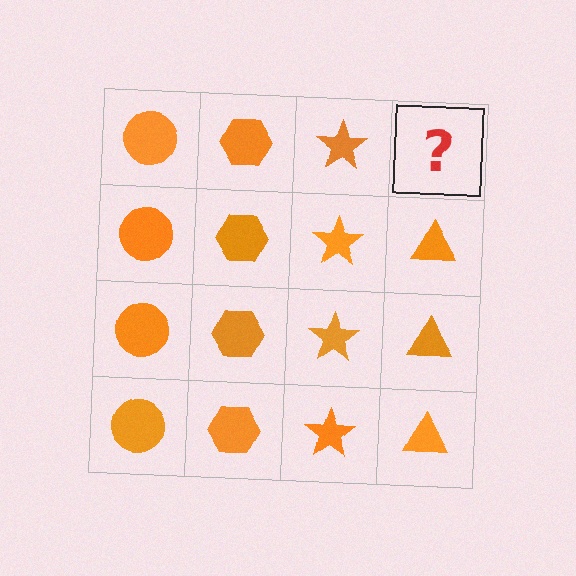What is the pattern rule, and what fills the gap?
The rule is that each column has a consistent shape. The gap should be filled with an orange triangle.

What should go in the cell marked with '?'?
The missing cell should contain an orange triangle.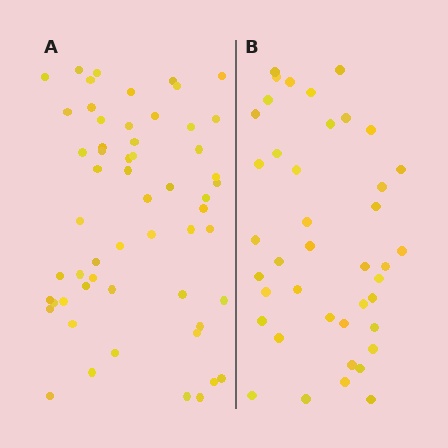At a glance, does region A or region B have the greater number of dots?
Region A (the left region) has more dots.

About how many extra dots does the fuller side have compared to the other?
Region A has approximately 15 more dots than region B.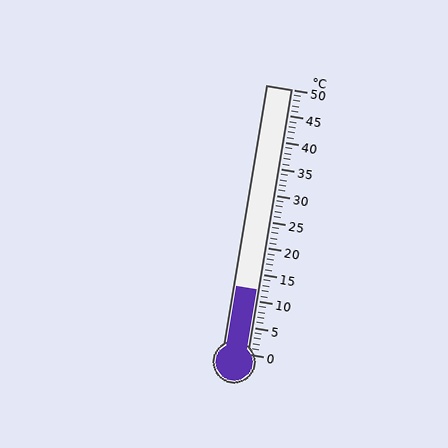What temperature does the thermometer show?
The thermometer shows approximately 12°C.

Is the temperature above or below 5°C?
The temperature is above 5°C.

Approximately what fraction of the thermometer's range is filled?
The thermometer is filled to approximately 25% of its range.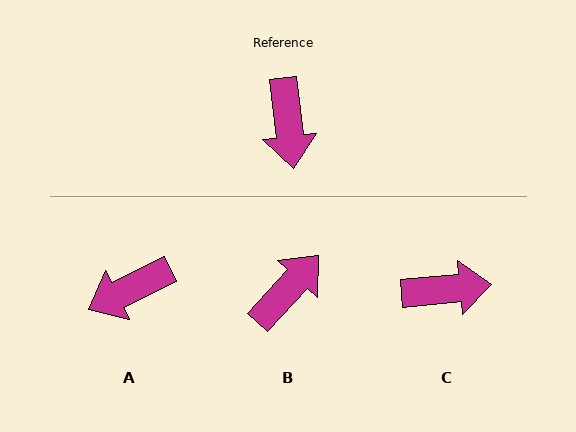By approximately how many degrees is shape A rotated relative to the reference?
Approximately 71 degrees clockwise.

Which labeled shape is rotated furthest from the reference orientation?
B, about 130 degrees away.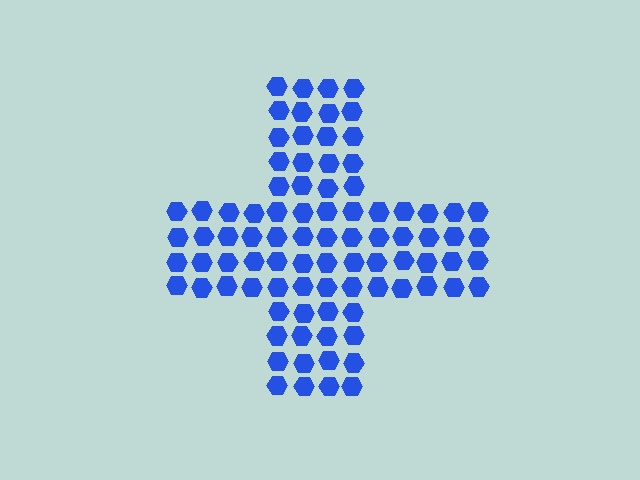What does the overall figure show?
The overall figure shows a cross.